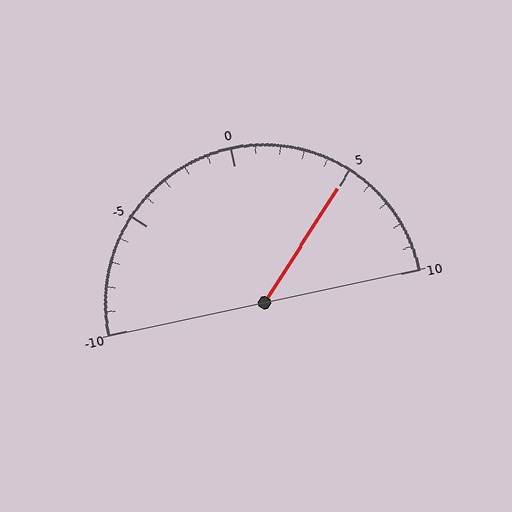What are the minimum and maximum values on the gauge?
The gauge ranges from -10 to 10.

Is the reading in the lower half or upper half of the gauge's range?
The reading is in the upper half of the range (-10 to 10).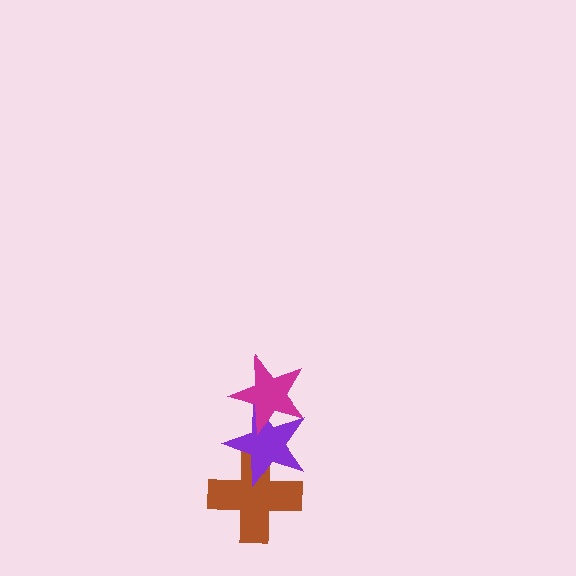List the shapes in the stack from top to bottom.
From top to bottom: the magenta star, the purple star, the brown cross.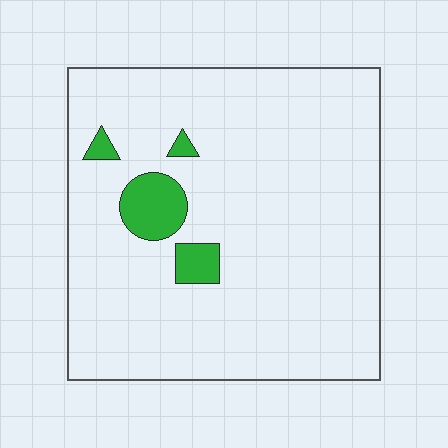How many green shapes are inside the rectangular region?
4.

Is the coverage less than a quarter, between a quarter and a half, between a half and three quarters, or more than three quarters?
Less than a quarter.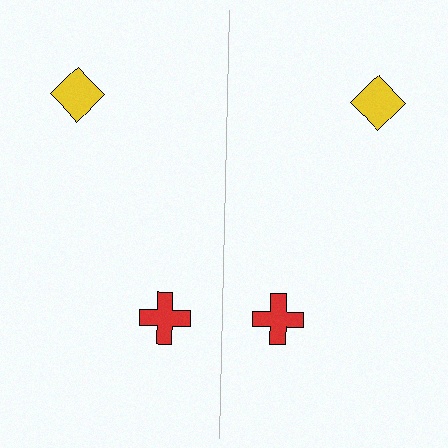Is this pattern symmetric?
Yes, this pattern has bilateral (reflection) symmetry.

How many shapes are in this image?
There are 4 shapes in this image.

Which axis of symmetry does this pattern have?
The pattern has a vertical axis of symmetry running through the center of the image.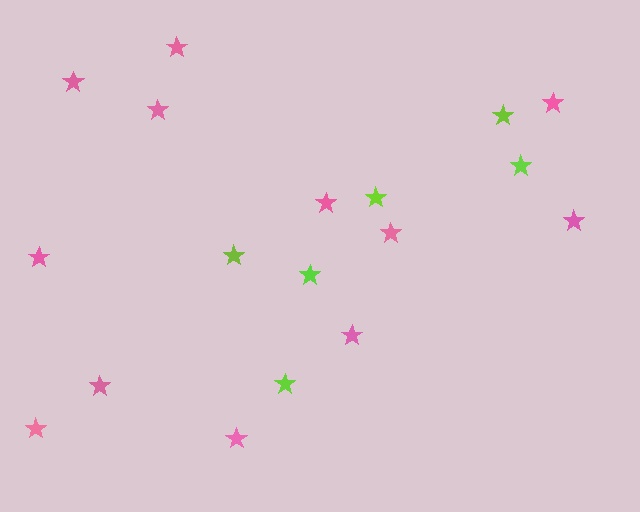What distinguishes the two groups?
There are 2 groups: one group of pink stars (12) and one group of lime stars (6).